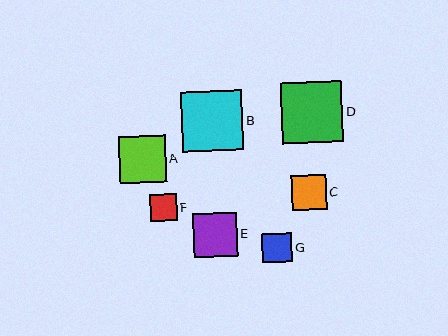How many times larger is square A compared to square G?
Square A is approximately 1.6 times the size of square G.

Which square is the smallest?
Square F is the smallest with a size of approximately 26 pixels.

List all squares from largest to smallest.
From largest to smallest: D, B, A, E, C, G, F.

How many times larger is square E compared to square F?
Square E is approximately 1.7 times the size of square F.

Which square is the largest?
Square D is the largest with a size of approximately 61 pixels.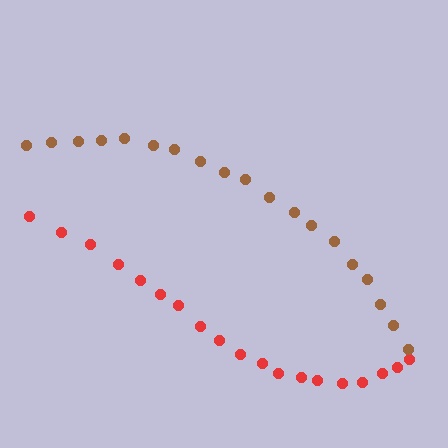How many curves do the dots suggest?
There are 2 distinct paths.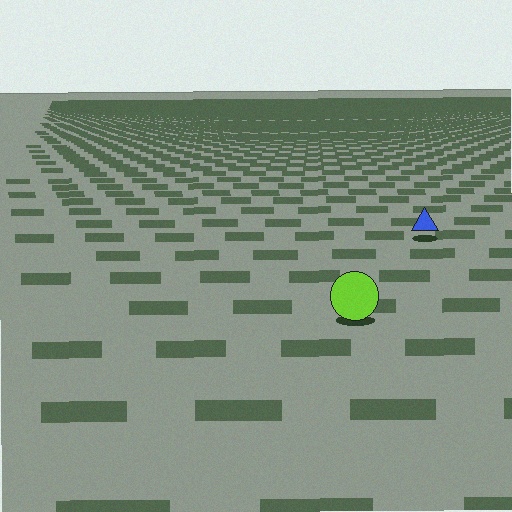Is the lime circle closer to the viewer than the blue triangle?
Yes. The lime circle is closer — you can tell from the texture gradient: the ground texture is coarser near it.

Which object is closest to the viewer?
The lime circle is closest. The texture marks near it are larger and more spread out.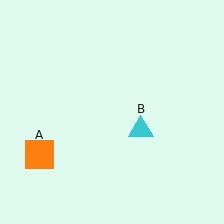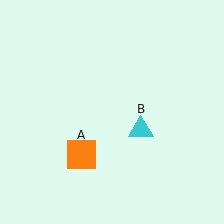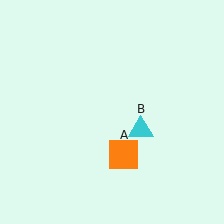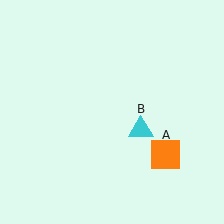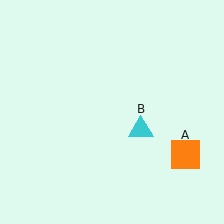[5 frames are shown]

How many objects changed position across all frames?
1 object changed position: orange square (object A).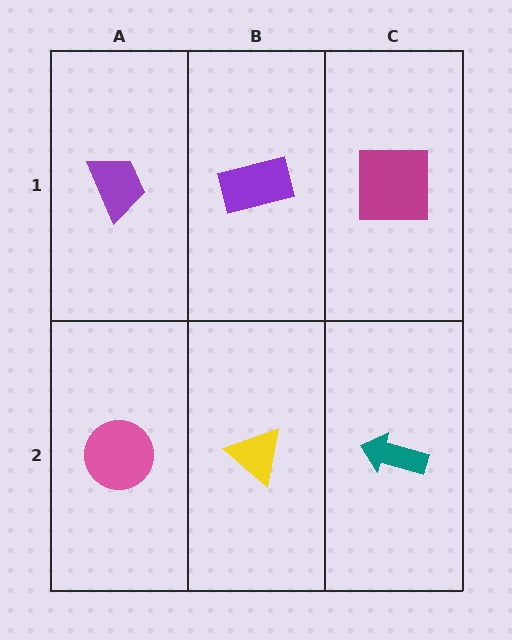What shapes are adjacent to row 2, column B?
A purple rectangle (row 1, column B), a pink circle (row 2, column A), a teal arrow (row 2, column C).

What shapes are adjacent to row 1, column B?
A yellow triangle (row 2, column B), a purple trapezoid (row 1, column A), a magenta square (row 1, column C).